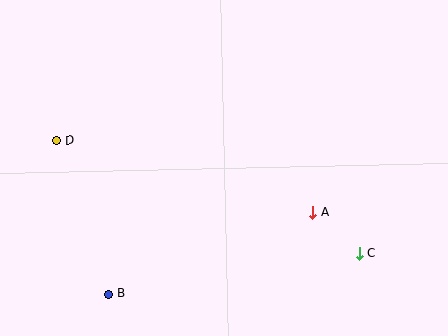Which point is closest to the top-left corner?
Point D is closest to the top-left corner.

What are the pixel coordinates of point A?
Point A is at (313, 212).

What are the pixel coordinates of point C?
Point C is at (359, 253).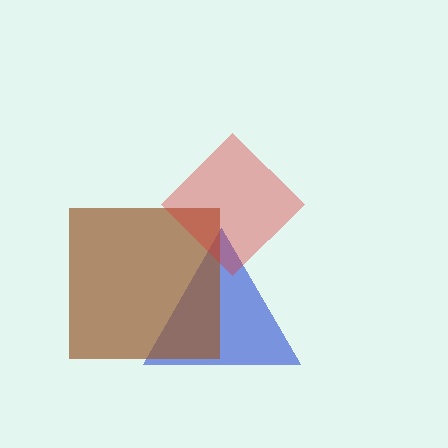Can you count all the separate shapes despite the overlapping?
Yes, there are 3 separate shapes.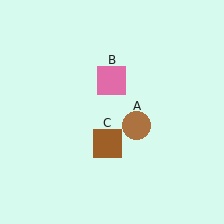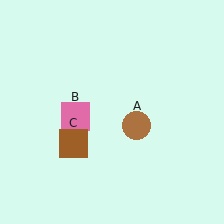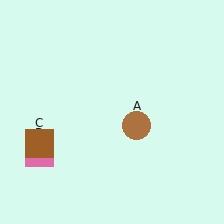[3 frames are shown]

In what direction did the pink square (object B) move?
The pink square (object B) moved down and to the left.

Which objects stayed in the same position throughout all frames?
Brown circle (object A) remained stationary.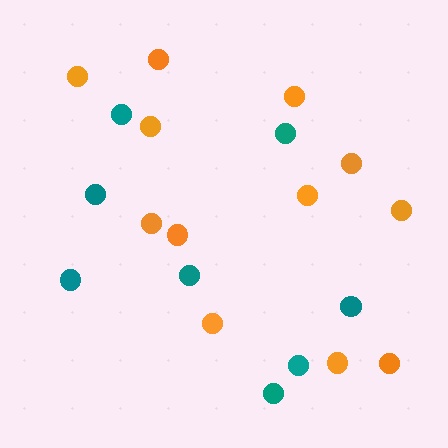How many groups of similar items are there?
There are 2 groups: one group of teal circles (8) and one group of orange circles (12).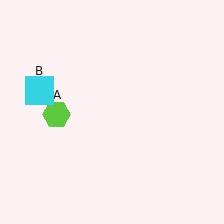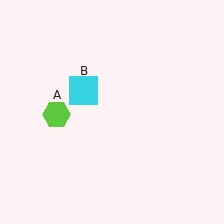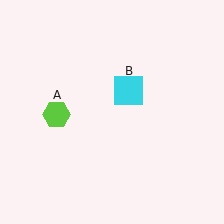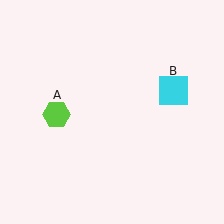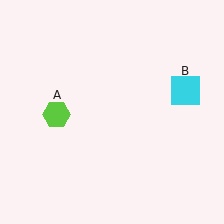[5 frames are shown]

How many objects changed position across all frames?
1 object changed position: cyan square (object B).